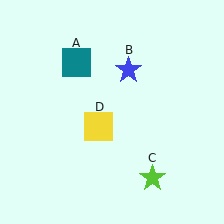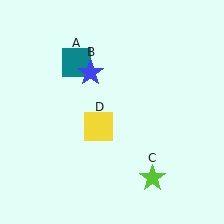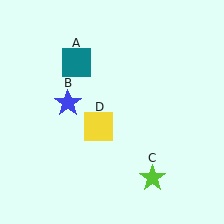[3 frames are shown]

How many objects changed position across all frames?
1 object changed position: blue star (object B).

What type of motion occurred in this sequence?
The blue star (object B) rotated counterclockwise around the center of the scene.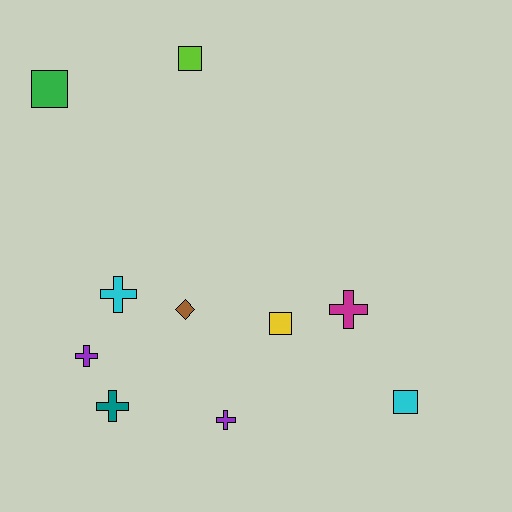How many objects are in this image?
There are 10 objects.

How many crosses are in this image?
There are 5 crosses.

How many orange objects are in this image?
There are no orange objects.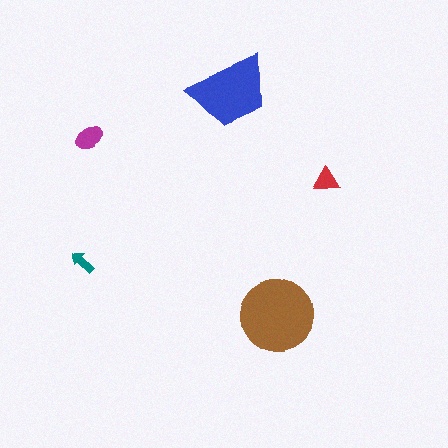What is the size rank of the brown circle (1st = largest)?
1st.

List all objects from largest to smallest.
The brown circle, the blue trapezoid, the magenta ellipse, the red triangle, the teal arrow.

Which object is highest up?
The blue trapezoid is topmost.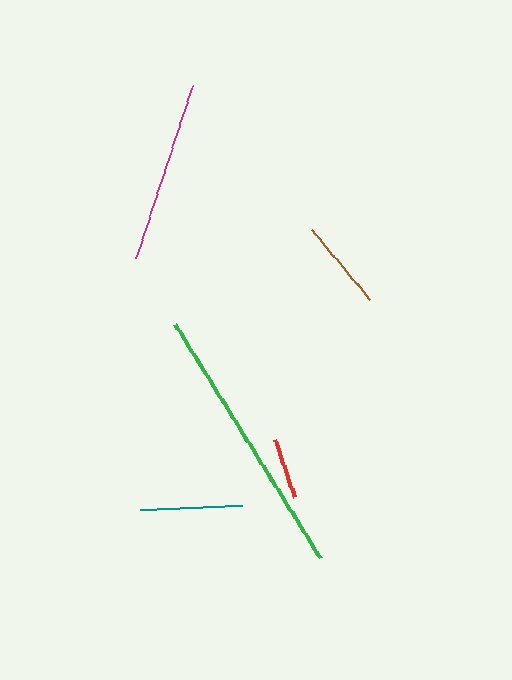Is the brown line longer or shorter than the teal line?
The teal line is longer than the brown line.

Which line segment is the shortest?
The red line is the shortest at approximately 61 pixels.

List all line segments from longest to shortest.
From longest to shortest: green, magenta, teal, brown, red.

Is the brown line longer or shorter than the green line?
The green line is longer than the brown line.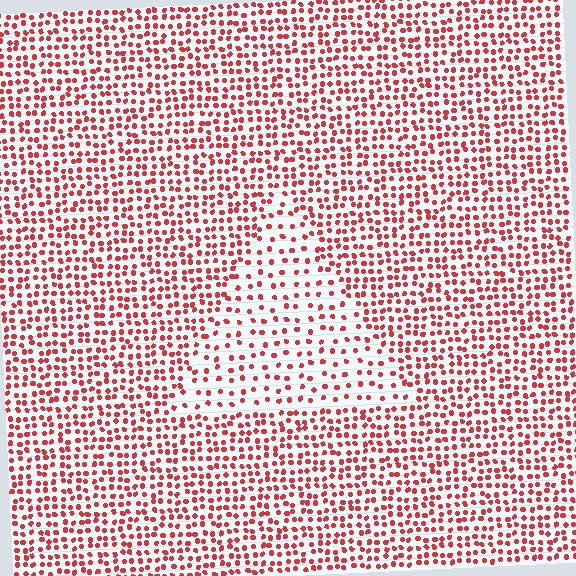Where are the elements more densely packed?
The elements are more densely packed outside the triangle boundary.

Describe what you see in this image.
The image contains small red elements arranged at two different densities. A triangle-shaped region is visible where the elements are less densely packed than the surrounding area.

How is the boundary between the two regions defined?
The boundary is defined by a change in element density (approximately 2.0x ratio). All elements are the same color, size, and shape.